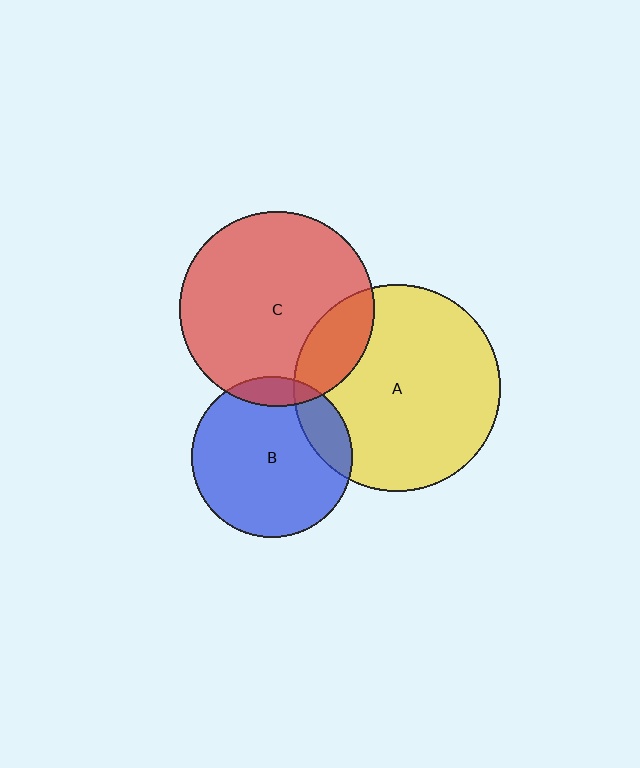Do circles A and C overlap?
Yes.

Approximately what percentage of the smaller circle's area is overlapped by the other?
Approximately 20%.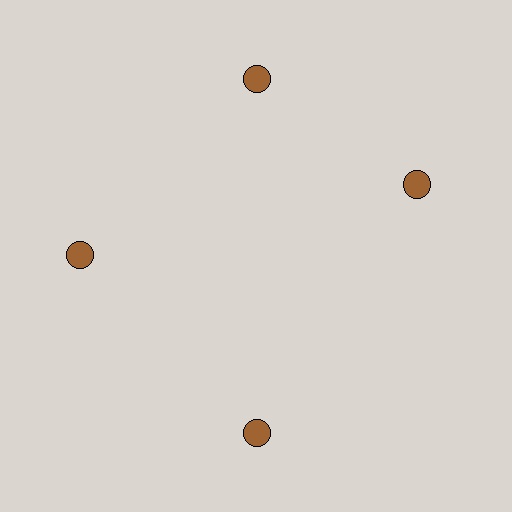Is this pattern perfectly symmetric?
No. The 4 brown circles are arranged in a ring, but one element near the 3 o'clock position is rotated out of alignment along the ring, breaking the 4-fold rotational symmetry.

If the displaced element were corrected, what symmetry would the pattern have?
It would have 4-fold rotational symmetry — the pattern would map onto itself every 90 degrees.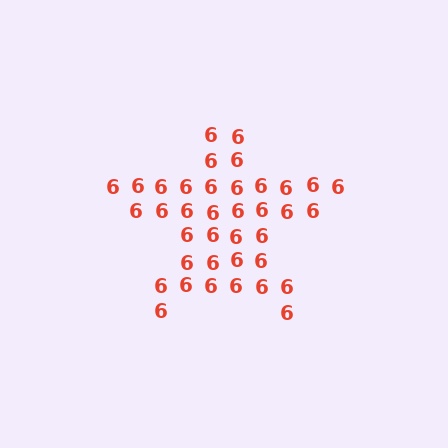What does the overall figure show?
The overall figure shows a star.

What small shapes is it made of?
It is made of small digit 6's.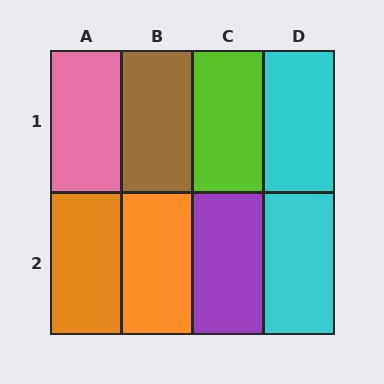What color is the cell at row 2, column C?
Purple.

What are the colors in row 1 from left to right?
Pink, brown, lime, cyan.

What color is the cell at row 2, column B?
Orange.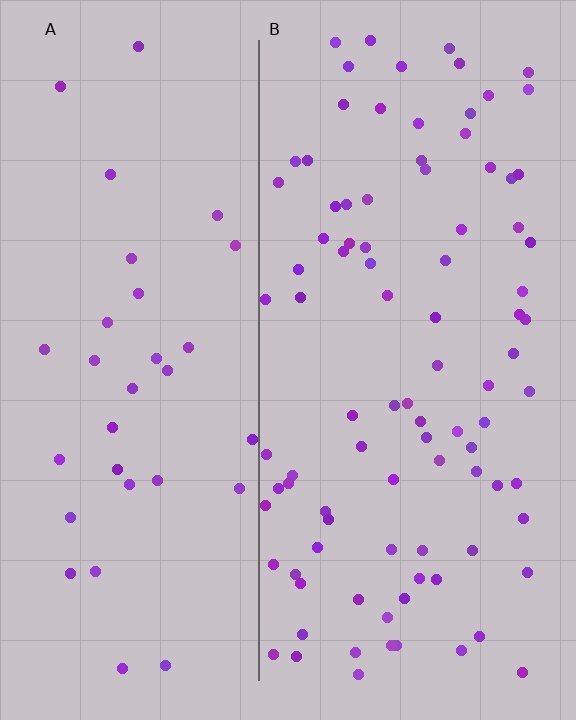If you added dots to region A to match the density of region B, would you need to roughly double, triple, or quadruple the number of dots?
Approximately triple.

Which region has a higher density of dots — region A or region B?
B (the right).